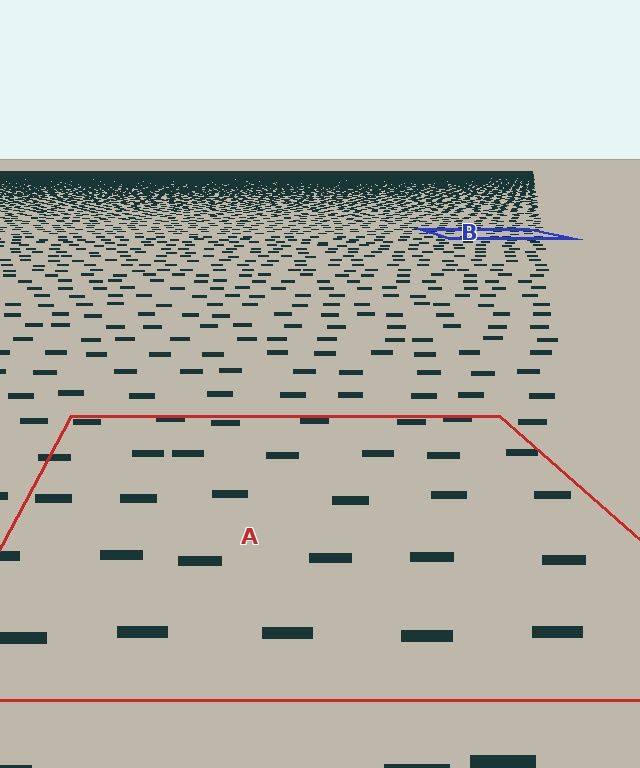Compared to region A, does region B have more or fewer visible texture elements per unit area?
Region B has more texture elements per unit area — they are packed more densely because it is farther away.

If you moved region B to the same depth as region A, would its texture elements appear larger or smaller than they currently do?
They would appear larger. At a closer depth, the same texture elements are projected at a bigger on-screen size.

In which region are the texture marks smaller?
The texture marks are smaller in region B, because it is farther away.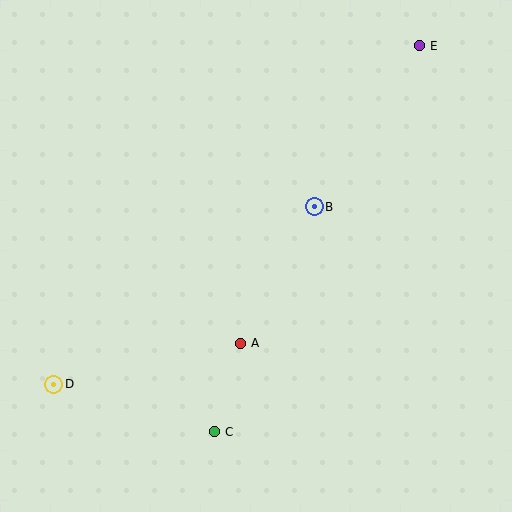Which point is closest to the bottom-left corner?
Point D is closest to the bottom-left corner.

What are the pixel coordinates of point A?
Point A is at (240, 343).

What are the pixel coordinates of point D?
Point D is at (54, 384).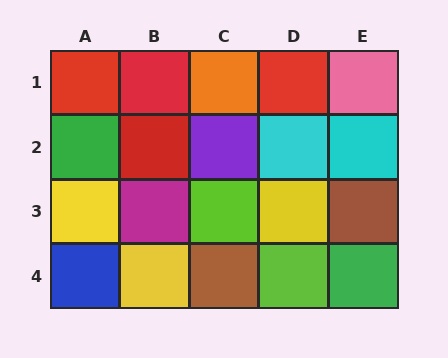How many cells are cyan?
2 cells are cyan.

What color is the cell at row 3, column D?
Yellow.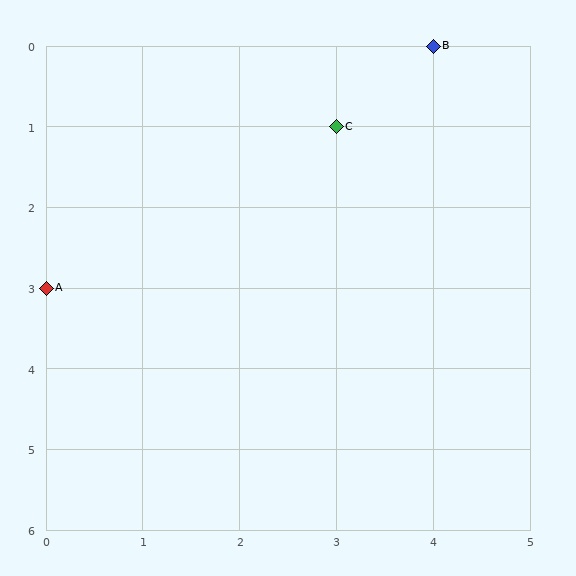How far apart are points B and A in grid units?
Points B and A are 4 columns and 3 rows apart (about 5.0 grid units diagonally).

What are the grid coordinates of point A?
Point A is at grid coordinates (0, 3).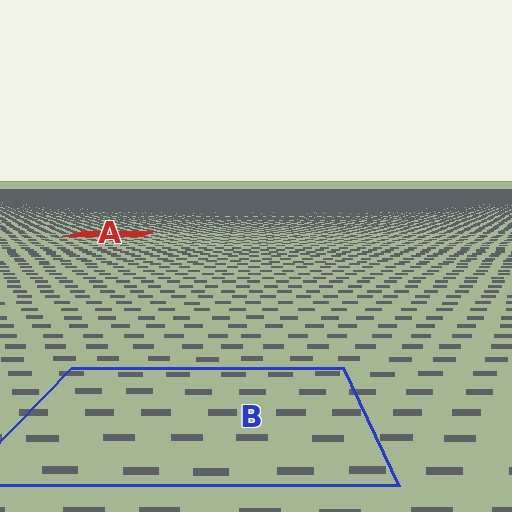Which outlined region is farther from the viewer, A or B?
Region A is farther from the viewer — the texture elements inside it appear smaller and more densely packed.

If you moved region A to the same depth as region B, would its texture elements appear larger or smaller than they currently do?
They would appear larger. At a closer depth, the same texture elements are projected at a bigger on-screen size.